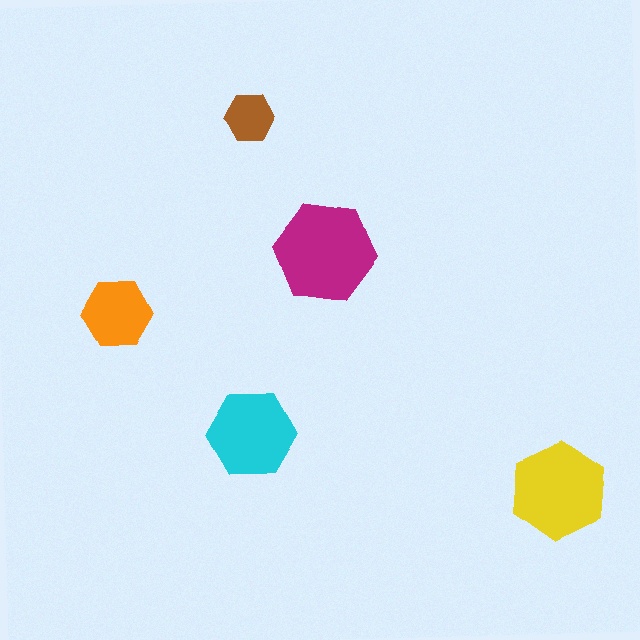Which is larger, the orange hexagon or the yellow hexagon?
The yellow one.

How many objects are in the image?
There are 5 objects in the image.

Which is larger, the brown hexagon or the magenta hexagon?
The magenta one.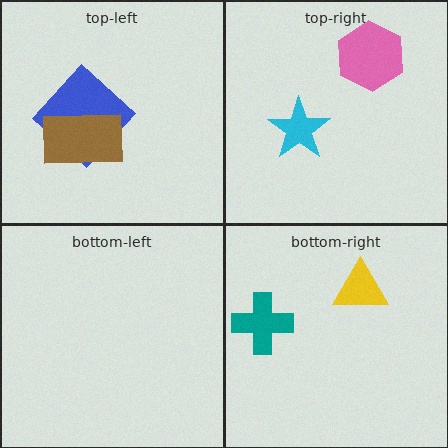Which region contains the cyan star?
The top-right region.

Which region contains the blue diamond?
The top-left region.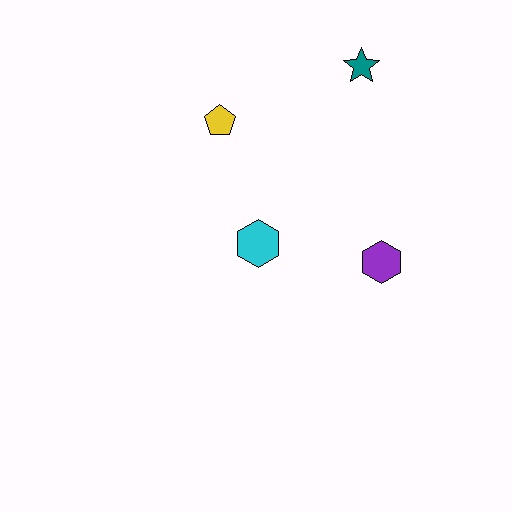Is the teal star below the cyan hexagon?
No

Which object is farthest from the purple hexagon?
The yellow pentagon is farthest from the purple hexagon.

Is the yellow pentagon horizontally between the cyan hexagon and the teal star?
No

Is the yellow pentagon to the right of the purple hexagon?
No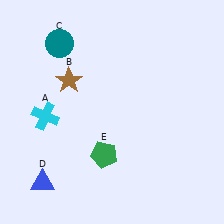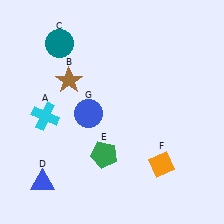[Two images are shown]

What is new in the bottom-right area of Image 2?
An orange diamond (F) was added in the bottom-right area of Image 2.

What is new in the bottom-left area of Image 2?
A blue circle (G) was added in the bottom-left area of Image 2.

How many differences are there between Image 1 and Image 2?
There are 2 differences between the two images.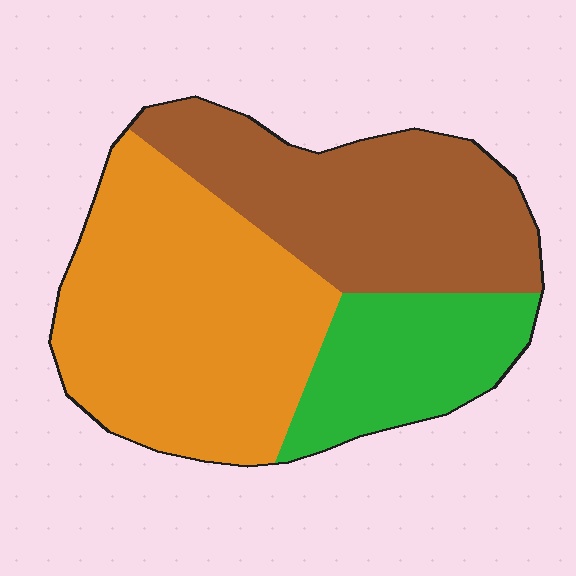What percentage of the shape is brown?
Brown takes up about one third (1/3) of the shape.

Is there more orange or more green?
Orange.